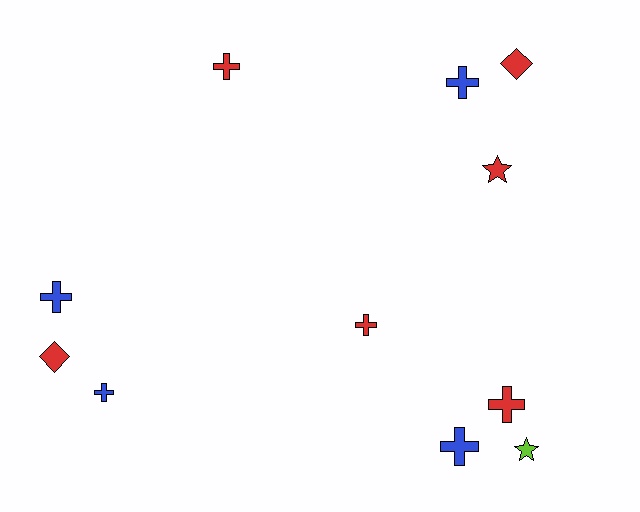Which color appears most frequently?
Red, with 6 objects.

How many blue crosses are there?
There are 4 blue crosses.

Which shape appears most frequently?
Cross, with 7 objects.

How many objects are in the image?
There are 11 objects.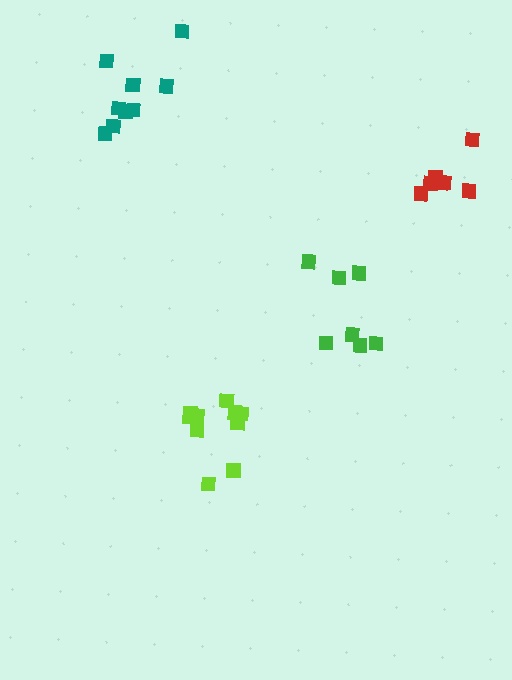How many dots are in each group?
Group 1: 7 dots, Group 2: 9 dots, Group 3: 7 dots, Group 4: 10 dots (33 total).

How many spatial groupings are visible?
There are 4 spatial groupings.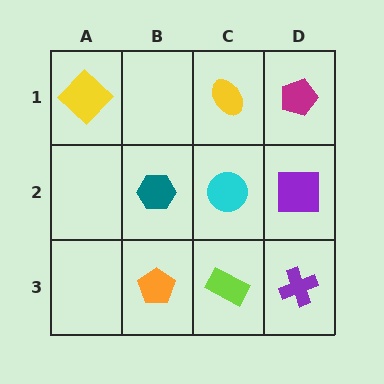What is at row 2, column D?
A purple square.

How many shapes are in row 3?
3 shapes.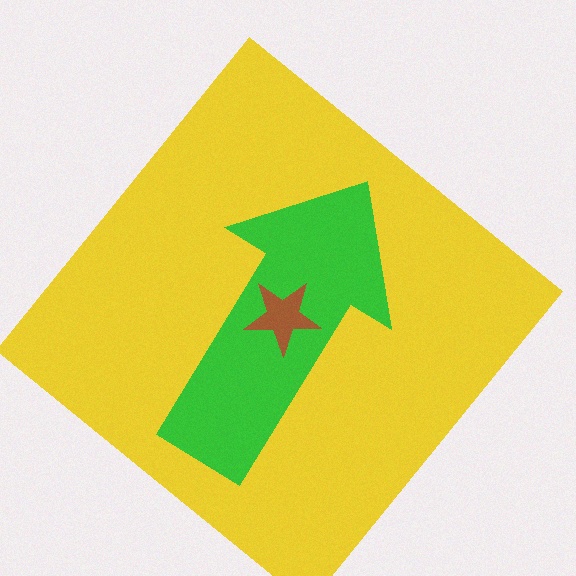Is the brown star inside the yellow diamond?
Yes.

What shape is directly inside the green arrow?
The brown star.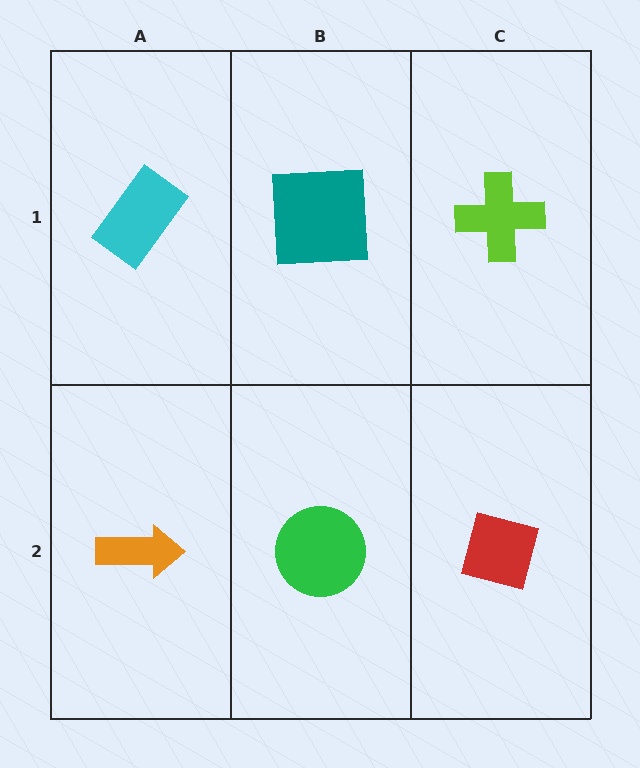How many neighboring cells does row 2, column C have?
2.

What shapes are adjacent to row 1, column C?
A red square (row 2, column C), a teal square (row 1, column B).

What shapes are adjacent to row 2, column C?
A lime cross (row 1, column C), a green circle (row 2, column B).